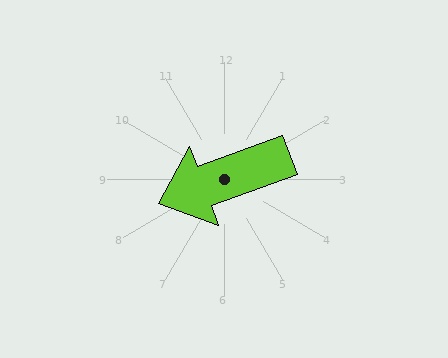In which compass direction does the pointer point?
West.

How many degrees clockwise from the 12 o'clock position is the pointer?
Approximately 250 degrees.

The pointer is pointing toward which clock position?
Roughly 8 o'clock.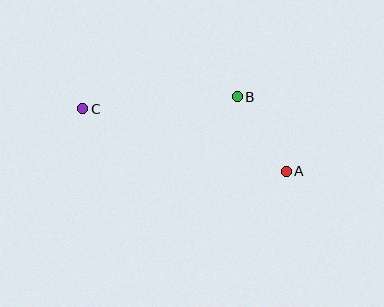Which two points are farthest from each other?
Points A and C are farthest from each other.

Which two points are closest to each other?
Points A and B are closest to each other.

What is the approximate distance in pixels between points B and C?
The distance between B and C is approximately 155 pixels.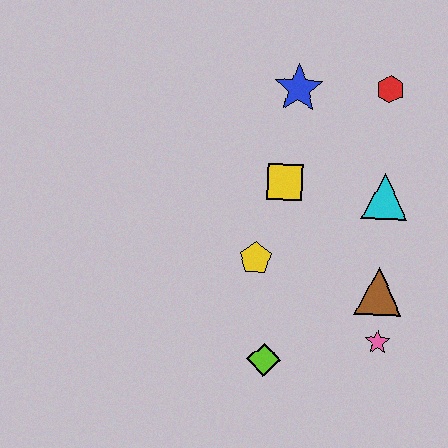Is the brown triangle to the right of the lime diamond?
Yes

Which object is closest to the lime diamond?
The yellow pentagon is closest to the lime diamond.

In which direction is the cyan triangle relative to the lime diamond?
The cyan triangle is above the lime diamond.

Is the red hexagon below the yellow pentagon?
No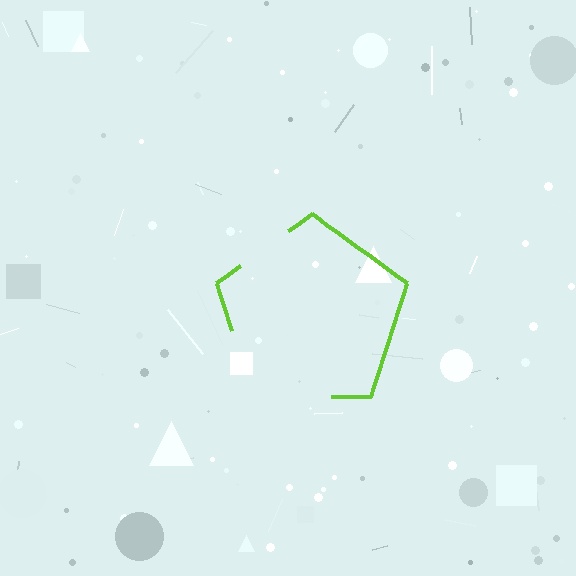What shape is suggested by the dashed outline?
The dashed outline suggests a pentagon.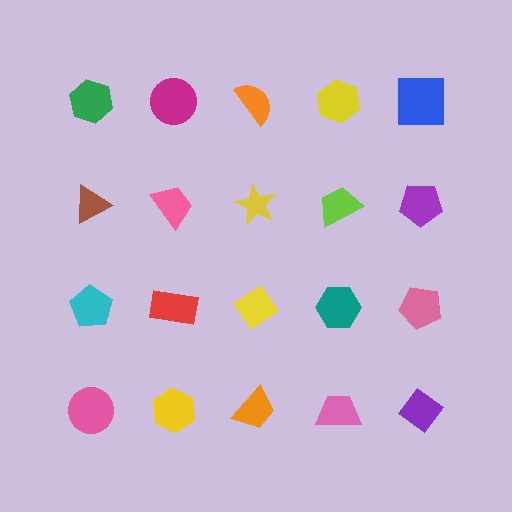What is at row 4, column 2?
A yellow hexagon.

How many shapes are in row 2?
5 shapes.